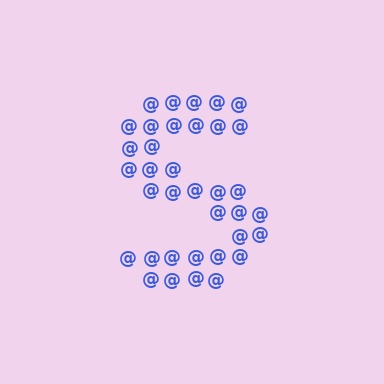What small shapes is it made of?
It is made of small at signs.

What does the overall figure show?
The overall figure shows the letter S.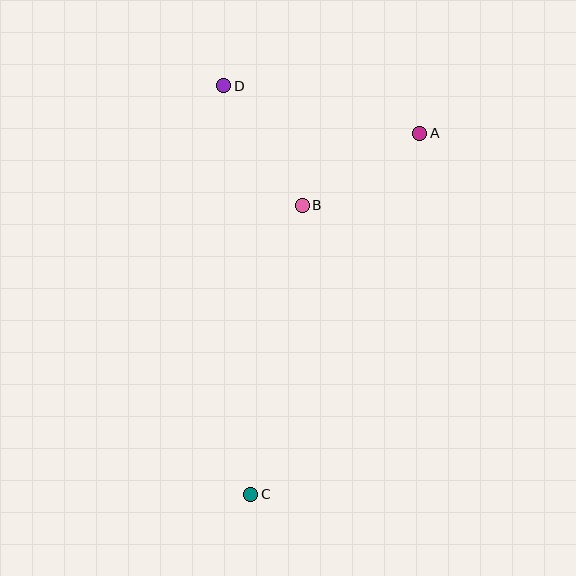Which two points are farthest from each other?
Points C and D are farthest from each other.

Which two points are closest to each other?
Points A and B are closest to each other.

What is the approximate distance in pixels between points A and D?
The distance between A and D is approximately 201 pixels.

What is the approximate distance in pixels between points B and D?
The distance between B and D is approximately 143 pixels.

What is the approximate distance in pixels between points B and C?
The distance between B and C is approximately 293 pixels.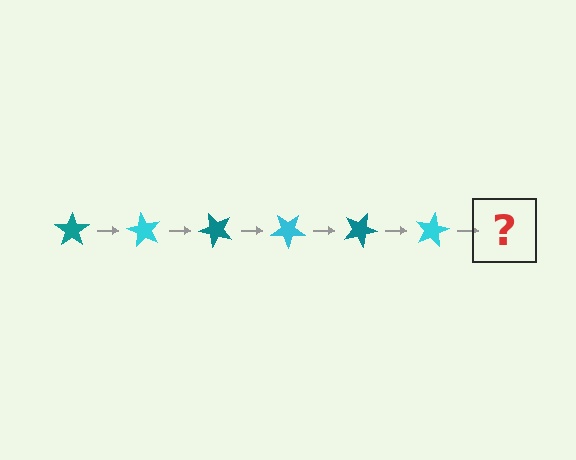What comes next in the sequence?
The next element should be a teal star, rotated 360 degrees from the start.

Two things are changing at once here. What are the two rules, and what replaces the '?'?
The two rules are that it rotates 60 degrees each step and the color cycles through teal and cyan. The '?' should be a teal star, rotated 360 degrees from the start.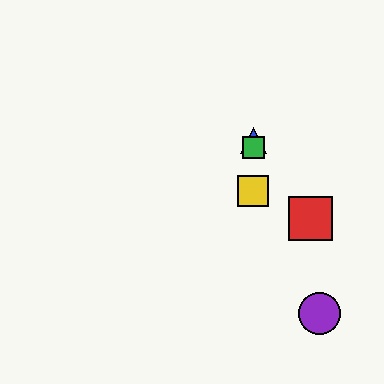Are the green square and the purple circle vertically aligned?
No, the green square is at x≈253 and the purple circle is at x≈320.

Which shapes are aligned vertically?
The blue triangle, the green square, the yellow square are aligned vertically.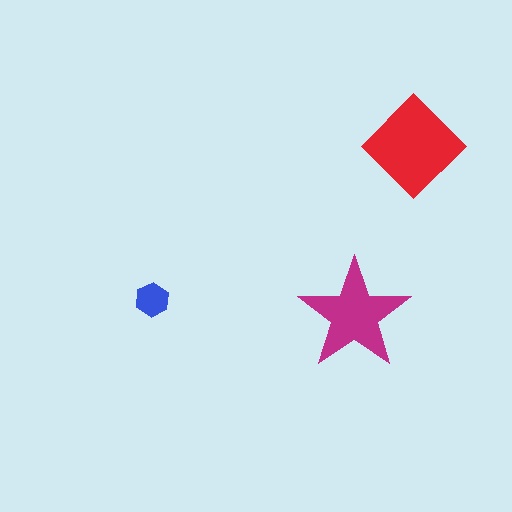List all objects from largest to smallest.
The red diamond, the magenta star, the blue hexagon.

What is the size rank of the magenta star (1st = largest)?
2nd.